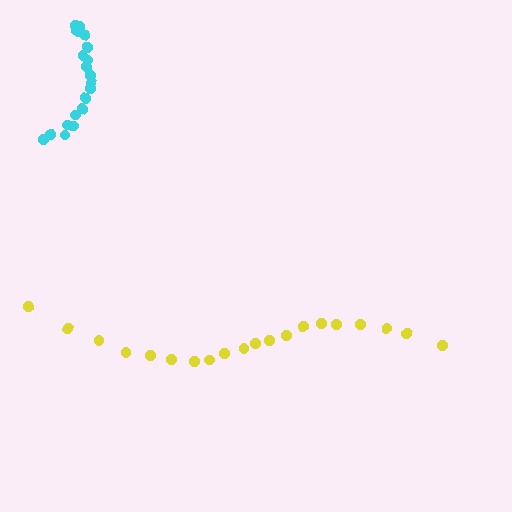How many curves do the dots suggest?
There are 2 distinct paths.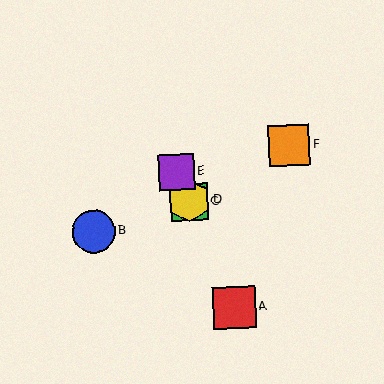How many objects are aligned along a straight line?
4 objects (A, C, D, E) are aligned along a straight line.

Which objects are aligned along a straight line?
Objects A, C, D, E are aligned along a straight line.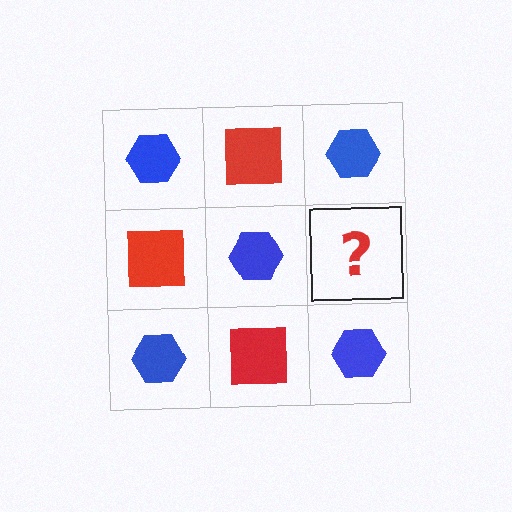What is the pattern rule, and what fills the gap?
The rule is that it alternates blue hexagon and red square in a checkerboard pattern. The gap should be filled with a red square.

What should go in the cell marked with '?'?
The missing cell should contain a red square.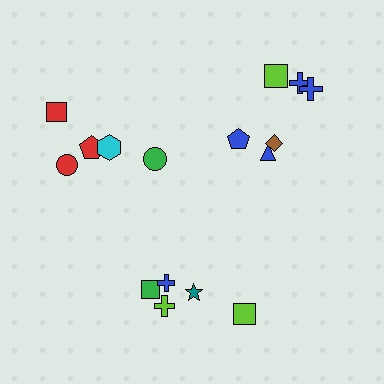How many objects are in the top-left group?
There are 4 objects.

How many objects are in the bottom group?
There are 6 objects.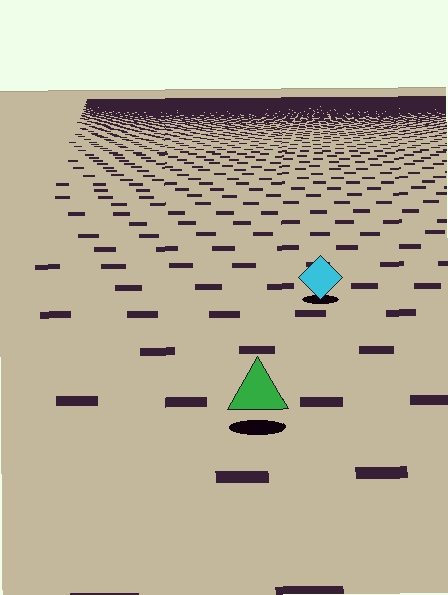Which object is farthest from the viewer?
The cyan diamond is farthest from the viewer. It appears smaller and the ground texture around it is denser.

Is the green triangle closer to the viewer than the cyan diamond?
Yes. The green triangle is closer — you can tell from the texture gradient: the ground texture is coarser near it.